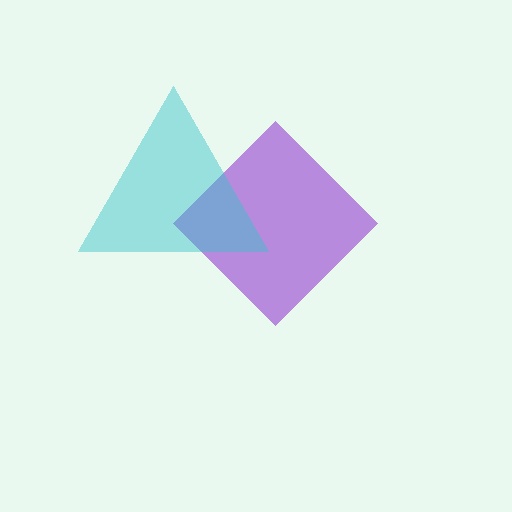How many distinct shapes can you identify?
There are 2 distinct shapes: a purple diamond, a cyan triangle.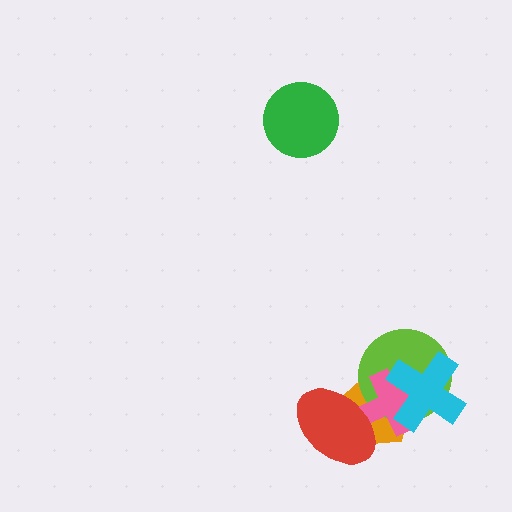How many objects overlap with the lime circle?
3 objects overlap with the lime circle.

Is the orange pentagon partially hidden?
Yes, it is partially covered by another shape.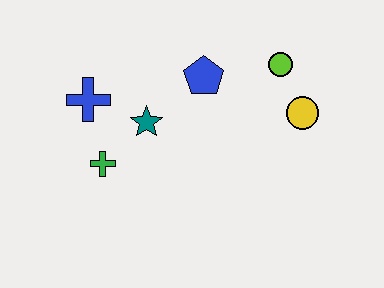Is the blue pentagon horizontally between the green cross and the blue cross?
No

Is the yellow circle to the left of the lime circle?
No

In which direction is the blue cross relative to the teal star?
The blue cross is to the left of the teal star.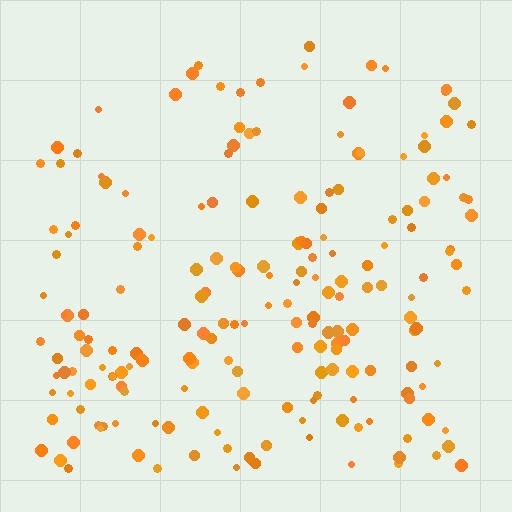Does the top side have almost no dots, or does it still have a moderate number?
Still a moderate number, just noticeably fewer than the bottom.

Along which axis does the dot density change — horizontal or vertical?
Vertical.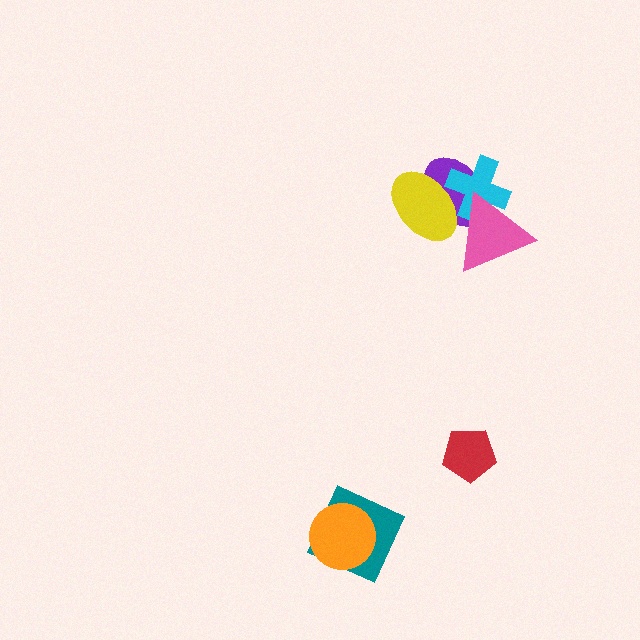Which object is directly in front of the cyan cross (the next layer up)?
The pink triangle is directly in front of the cyan cross.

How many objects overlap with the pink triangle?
3 objects overlap with the pink triangle.